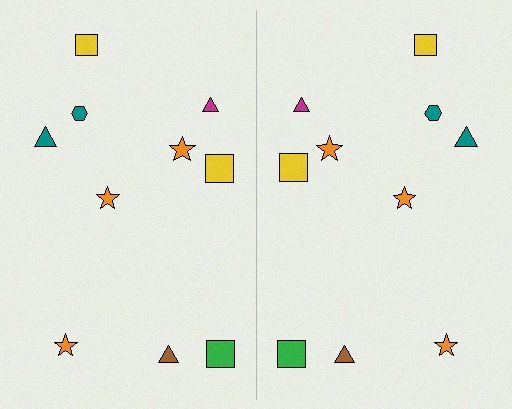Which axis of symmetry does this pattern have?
The pattern has a vertical axis of symmetry running through the center of the image.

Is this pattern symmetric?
Yes, this pattern has bilateral (reflection) symmetry.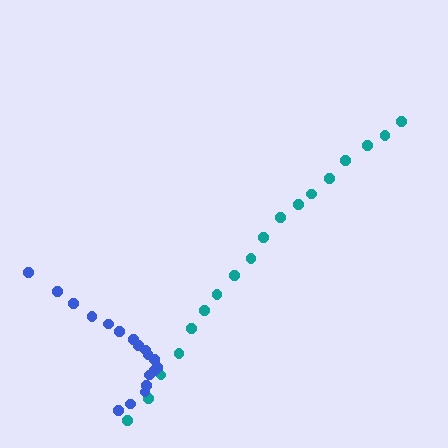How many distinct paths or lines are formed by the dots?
There are 2 distinct paths.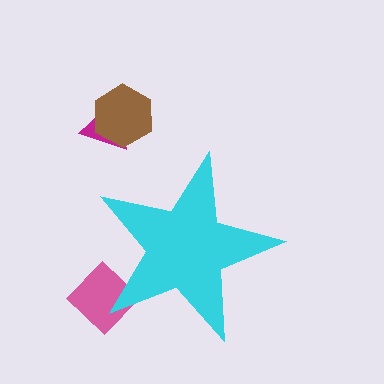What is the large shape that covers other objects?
A cyan star.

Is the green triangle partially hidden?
Yes, the green triangle is partially hidden behind the cyan star.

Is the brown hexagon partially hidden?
No, the brown hexagon is fully visible.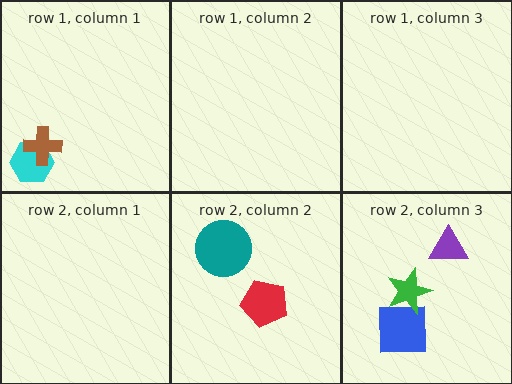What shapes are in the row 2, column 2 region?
The teal circle, the red pentagon.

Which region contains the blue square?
The row 2, column 3 region.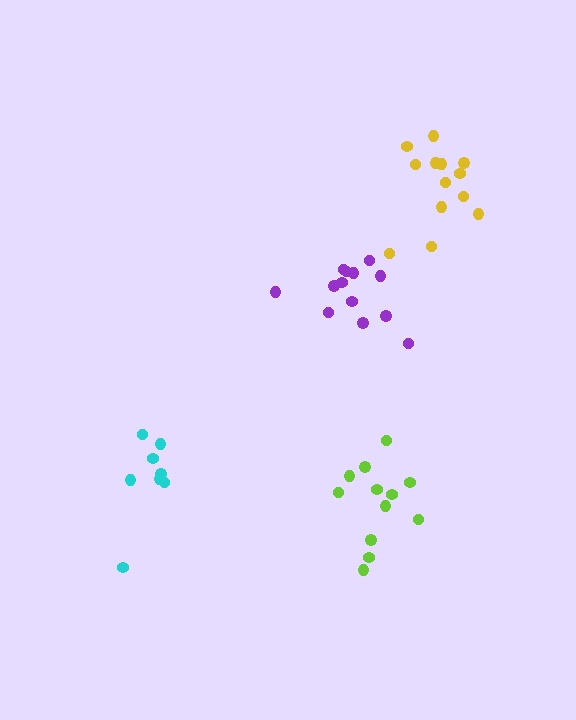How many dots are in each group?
Group 1: 9 dots, Group 2: 13 dots, Group 3: 13 dots, Group 4: 12 dots (47 total).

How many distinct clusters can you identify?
There are 4 distinct clusters.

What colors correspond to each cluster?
The clusters are colored: cyan, yellow, purple, lime.